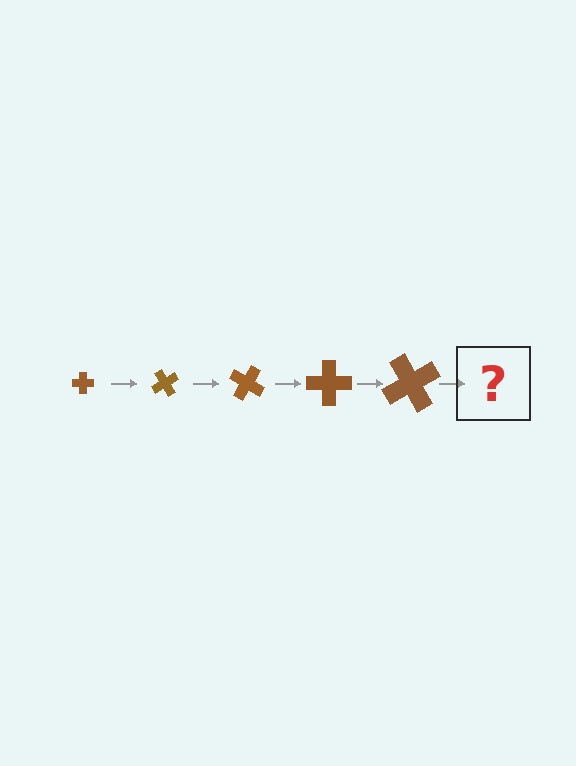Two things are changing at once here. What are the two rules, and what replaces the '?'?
The two rules are that the cross grows larger each step and it rotates 60 degrees each step. The '?' should be a cross, larger than the previous one and rotated 300 degrees from the start.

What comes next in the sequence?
The next element should be a cross, larger than the previous one and rotated 300 degrees from the start.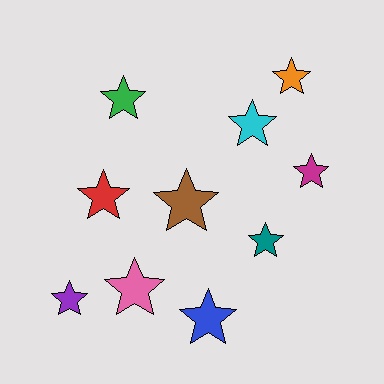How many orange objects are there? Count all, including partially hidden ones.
There is 1 orange object.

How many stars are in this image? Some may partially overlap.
There are 10 stars.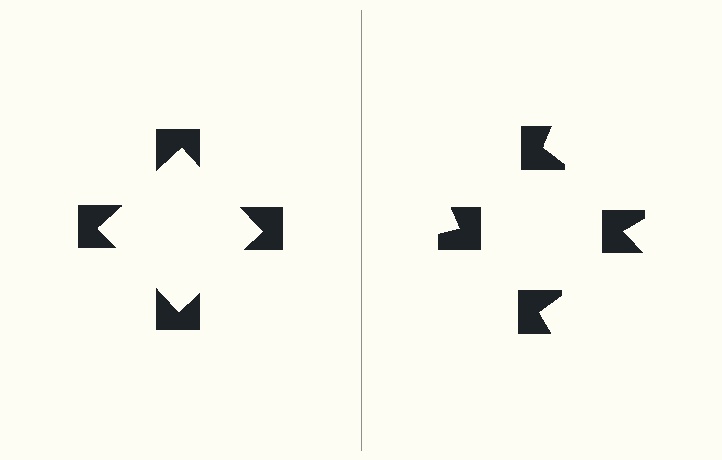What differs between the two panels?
The notched squares are positioned identically on both sides; only the wedge orientations differ. On the left they align to a square; on the right they are misaligned.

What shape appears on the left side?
An illusory square.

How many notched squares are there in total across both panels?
8 — 4 on each side.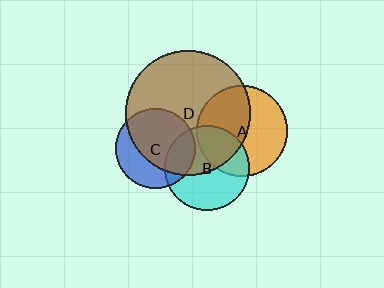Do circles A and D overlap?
Yes.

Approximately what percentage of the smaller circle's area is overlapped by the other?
Approximately 50%.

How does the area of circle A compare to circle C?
Approximately 1.3 times.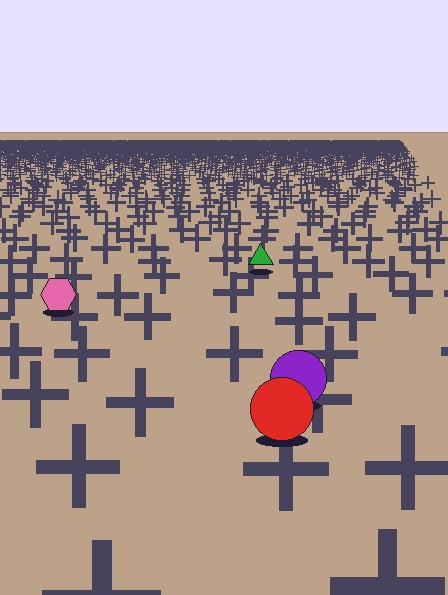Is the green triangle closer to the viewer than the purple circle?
No. The purple circle is closer — you can tell from the texture gradient: the ground texture is coarser near it.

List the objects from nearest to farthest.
From nearest to farthest: the red circle, the purple circle, the pink hexagon, the green triangle.